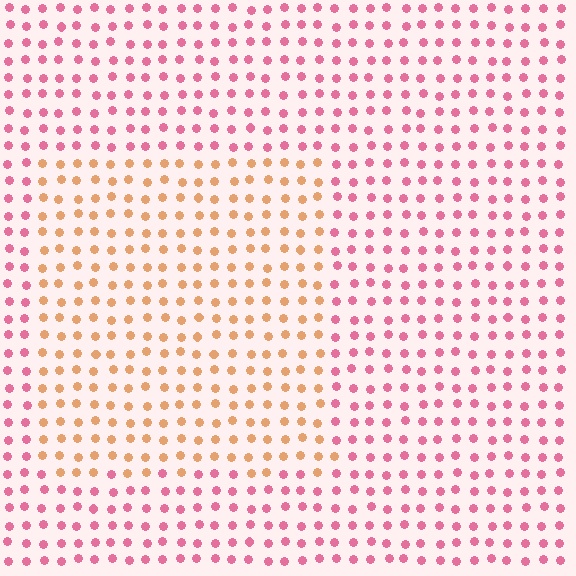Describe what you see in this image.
The image is filled with small pink elements in a uniform arrangement. A rectangle-shaped region is visible where the elements are tinted to a slightly different hue, forming a subtle color boundary.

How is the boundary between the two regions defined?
The boundary is defined purely by a slight shift in hue (about 50 degrees). Spacing, size, and orientation are identical on both sides.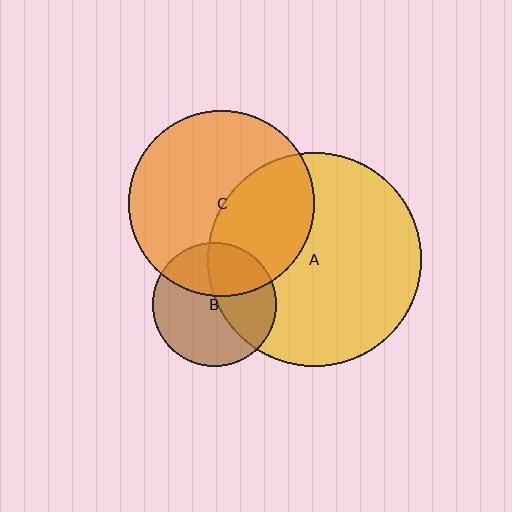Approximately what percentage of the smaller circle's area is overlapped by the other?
Approximately 40%.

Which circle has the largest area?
Circle A (yellow).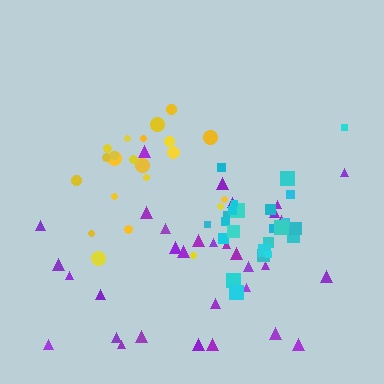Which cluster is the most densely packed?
Cyan.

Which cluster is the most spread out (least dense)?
Purple.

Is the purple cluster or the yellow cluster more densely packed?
Yellow.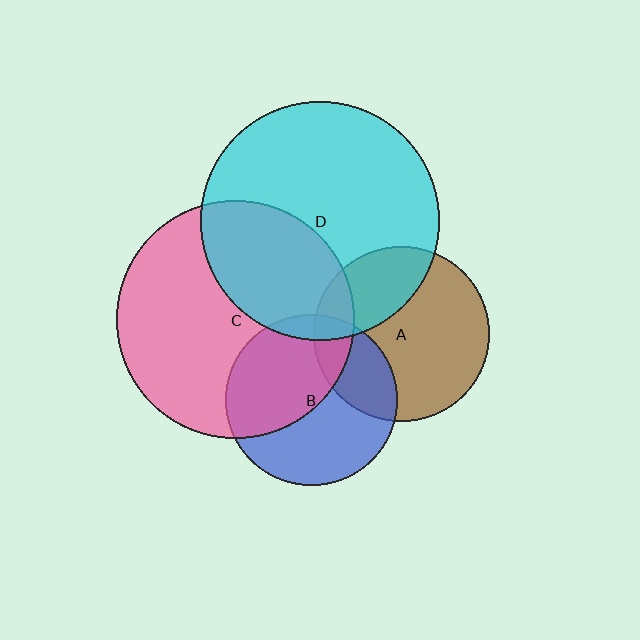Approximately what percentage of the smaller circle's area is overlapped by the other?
Approximately 50%.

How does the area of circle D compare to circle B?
Approximately 1.9 times.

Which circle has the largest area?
Circle D (cyan).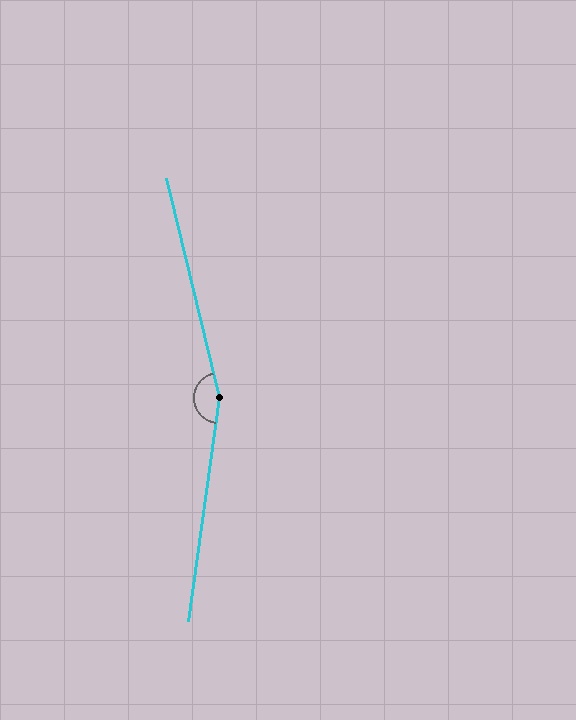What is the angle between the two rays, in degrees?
Approximately 159 degrees.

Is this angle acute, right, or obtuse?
It is obtuse.